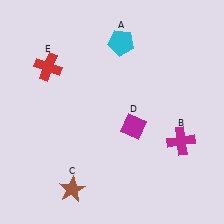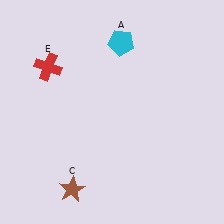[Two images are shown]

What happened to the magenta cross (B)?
The magenta cross (B) was removed in Image 2. It was in the bottom-right area of Image 1.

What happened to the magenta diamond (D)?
The magenta diamond (D) was removed in Image 2. It was in the bottom-right area of Image 1.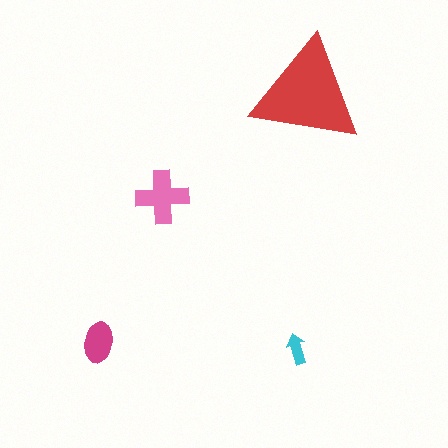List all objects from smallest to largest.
The cyan arrow, the magenta ellipse, the pink cross, the red triangle.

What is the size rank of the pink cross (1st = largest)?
2nd.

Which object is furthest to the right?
The red triangle is rightmost.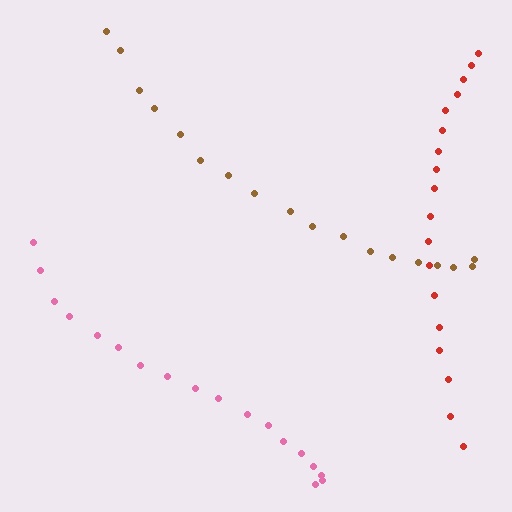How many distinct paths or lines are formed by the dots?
There are 3 distinct paths.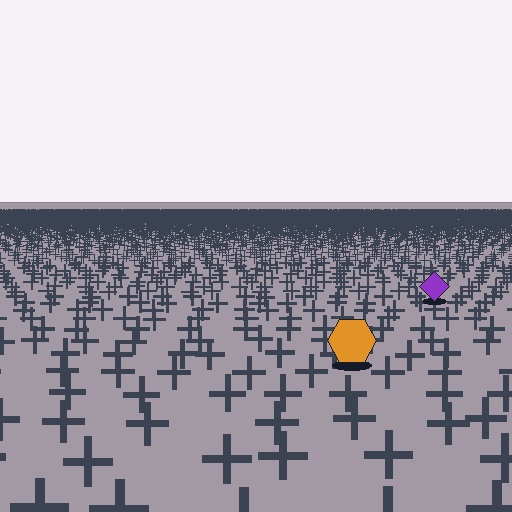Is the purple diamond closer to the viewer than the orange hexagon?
No. The orange hexagon is closer — you can tell from the texture gradient: the ground texture is coarser near it.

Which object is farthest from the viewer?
The purple diamond is farthest from the viewer. It appears smaller and the ground texture around it is denser.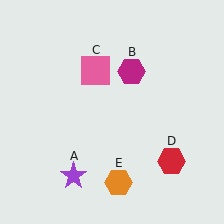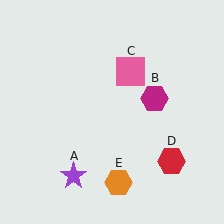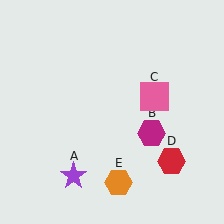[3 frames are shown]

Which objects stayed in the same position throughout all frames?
Purple star (object A) and red hexagon (object D) and orange hexagon (object E) remained stationary.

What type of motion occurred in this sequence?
The magenta hexagon (object B), pink square (object C) rotated clockwise around the center of the scene.